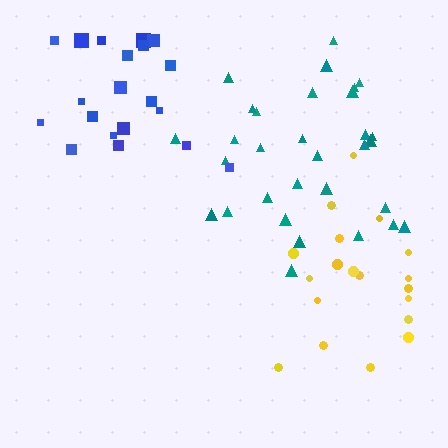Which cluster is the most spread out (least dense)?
Yellow.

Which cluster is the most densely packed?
Teal.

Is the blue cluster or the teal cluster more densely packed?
Teal.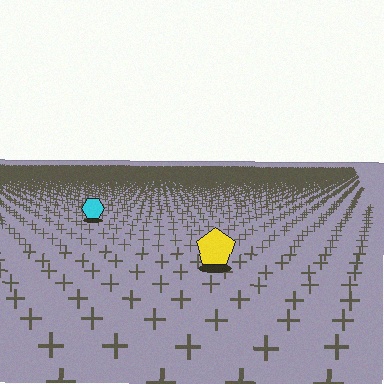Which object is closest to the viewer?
The yellow pentagon is closest. The texture marks near it are larger and more spread out.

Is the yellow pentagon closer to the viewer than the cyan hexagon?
Yes. The yellow pentagon is closer — you can tell from the texture gradient: the ground texture is coarser near it.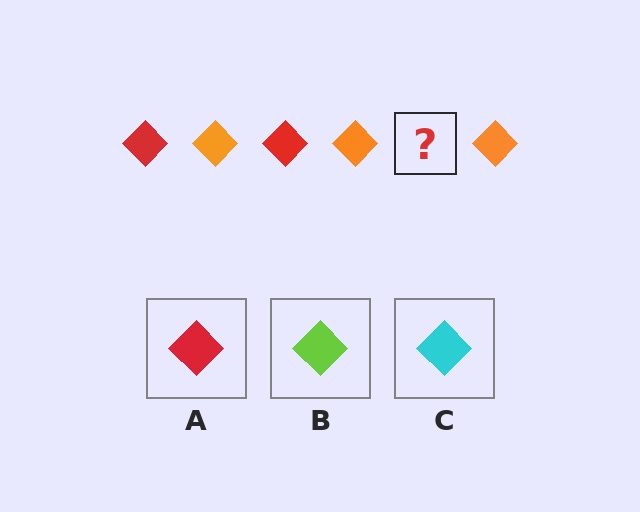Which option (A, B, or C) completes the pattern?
A.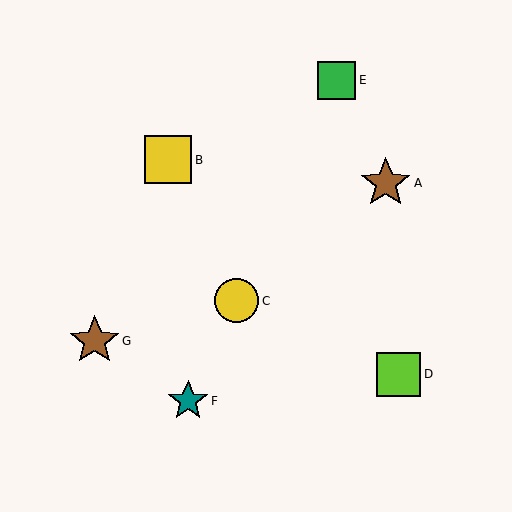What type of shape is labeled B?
Shape B is a yellow square.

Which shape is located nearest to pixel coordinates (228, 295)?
The yellow circle (labeled C) at (237, 301) is nearest to that location.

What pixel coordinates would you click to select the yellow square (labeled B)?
Click at (168, 160) to select the yellow square B.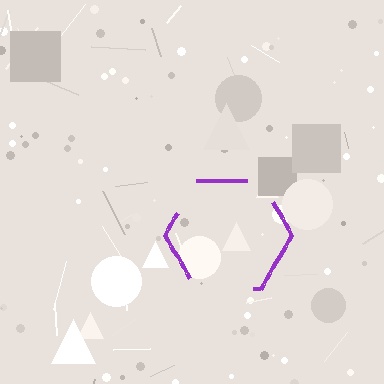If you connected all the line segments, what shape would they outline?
They would outline a hexagon.